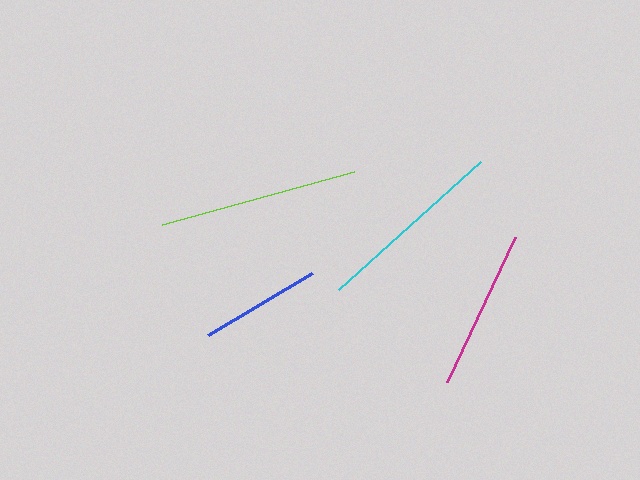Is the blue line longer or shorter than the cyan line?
The cyan line is longer than the blue line.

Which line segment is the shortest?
The blue line is the shortest at approximately 121 pixels.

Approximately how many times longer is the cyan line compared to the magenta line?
The cyan line is approximately 1.2 times the length of the magenta line.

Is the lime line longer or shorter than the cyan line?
The lime line is longer than the cyan line.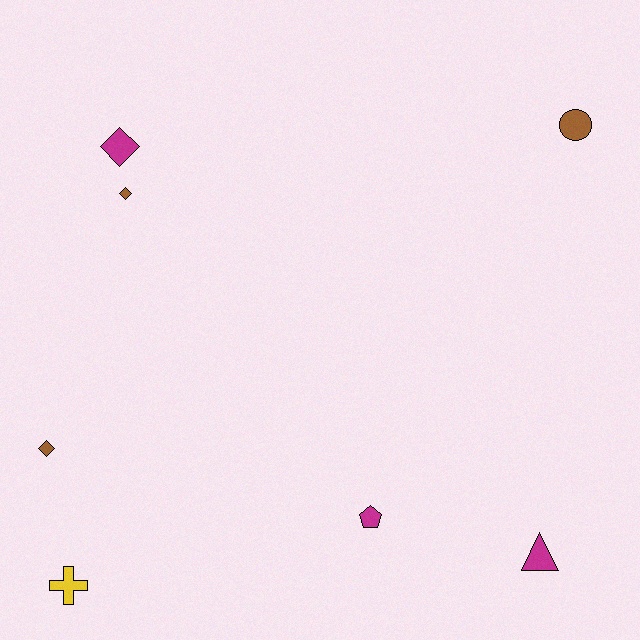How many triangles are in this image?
There is 1 triangle.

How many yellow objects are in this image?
There is 1 yellow object.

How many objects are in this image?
There are 7 objects.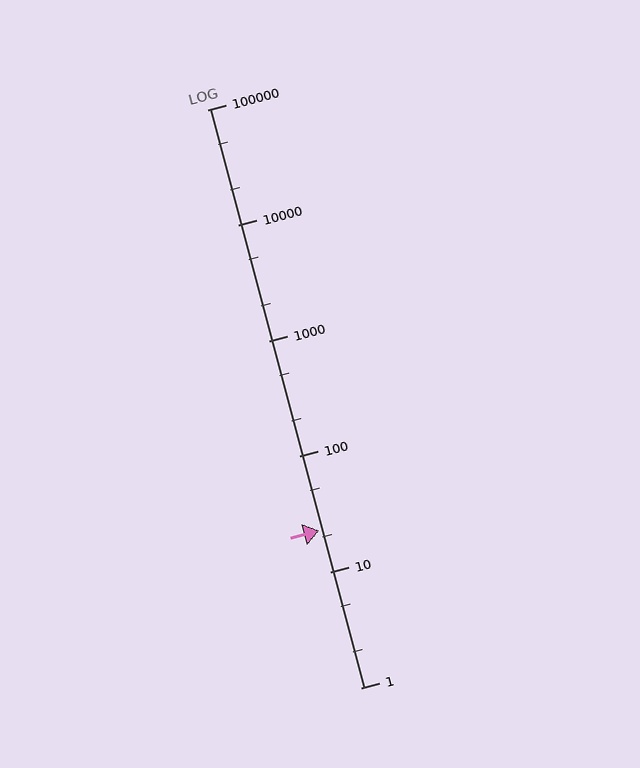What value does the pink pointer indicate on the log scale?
The pointer indicates approximately 23.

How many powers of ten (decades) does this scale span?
The scale spans 5 decades, from 1 to 100000.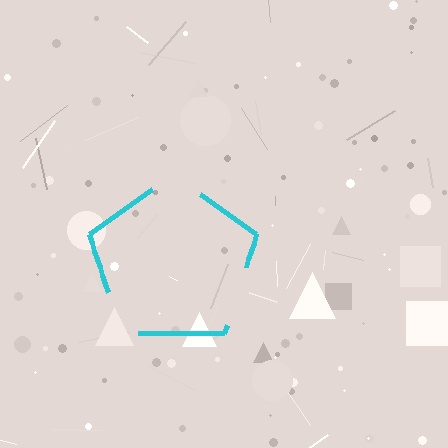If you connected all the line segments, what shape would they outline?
They would outline a pentagon.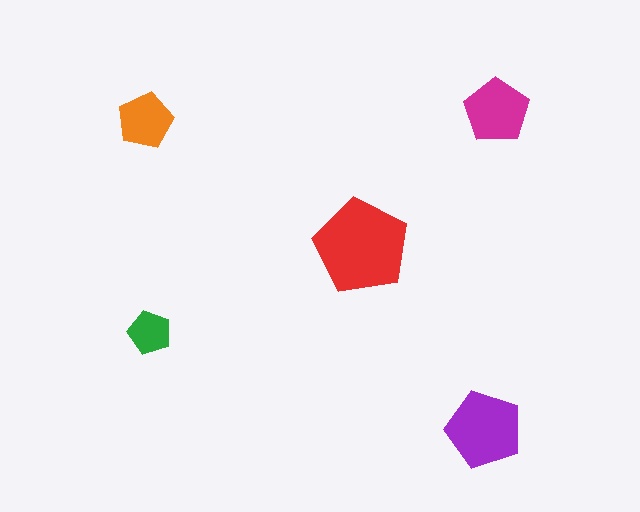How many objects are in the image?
There are 5 objects in the image.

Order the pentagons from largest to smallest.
the red one, the purple one, the magenta one, the orange one, the green one.